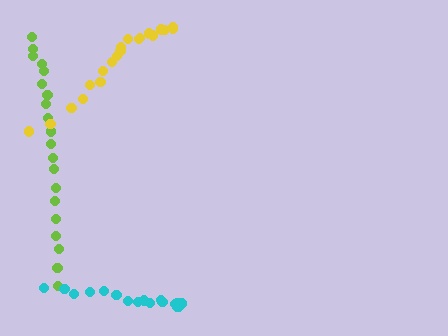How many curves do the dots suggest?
There are 3 distinct paths.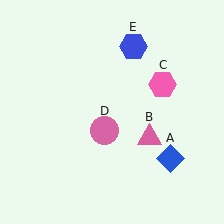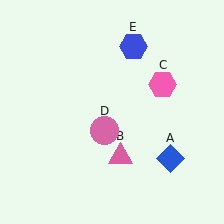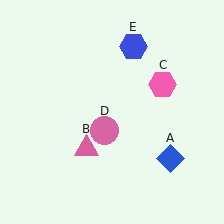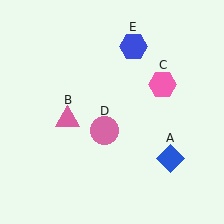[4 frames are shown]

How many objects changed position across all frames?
1 object changed position: pink triangle (object B).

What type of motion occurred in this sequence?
The pink triangle (object B) rotated clockwise around the center of the scene.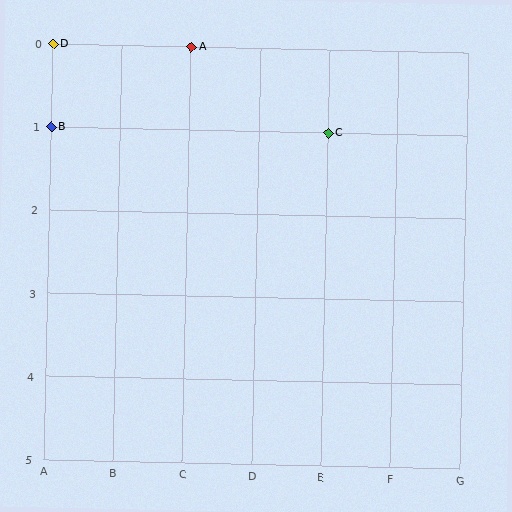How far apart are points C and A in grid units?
Points C and A are 2 columns and 1 row apart (about 2.2 grid units diagonally).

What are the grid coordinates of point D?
Point D is at grid coordinates (A, 0).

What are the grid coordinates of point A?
Point A is at grid coordinates (C, 0).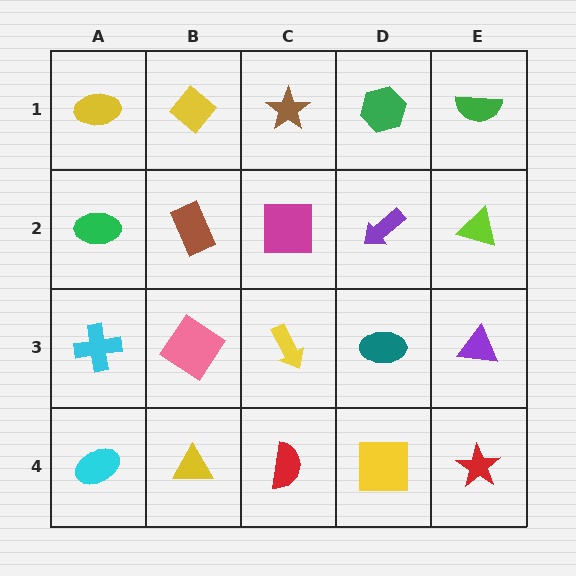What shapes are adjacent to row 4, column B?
A pink diamond (row 3, column B), a cyan ellipse (row 4, column A), a red semicircle (row 4, column C).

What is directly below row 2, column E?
A purple triangle.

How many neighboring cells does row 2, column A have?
3.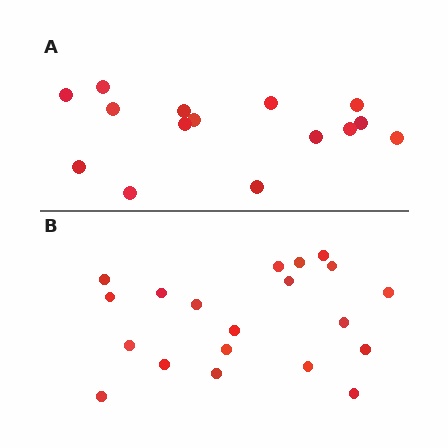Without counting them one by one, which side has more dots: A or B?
Region B (the bottom region) has more dots.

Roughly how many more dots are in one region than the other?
Region B has about 5 more dots than region A.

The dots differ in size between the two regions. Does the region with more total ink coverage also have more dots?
No. Region A has more total ink coverage because its dots are larger, but region B actually contains more individual dots. Total area can be misleading — the number of items is what matters here.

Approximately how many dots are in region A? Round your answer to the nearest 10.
About 20 dots. (The exact count is 15, which rounds to 20.)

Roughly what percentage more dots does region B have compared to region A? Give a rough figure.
About 35% more.